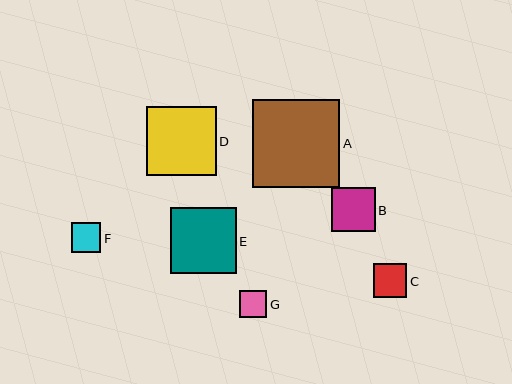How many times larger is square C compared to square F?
Square C is approximately 1.1 times the size of square F.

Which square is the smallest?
Square G is the smallest with a size of approximately 27 pixels.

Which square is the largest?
Square A is the largest with a size of approximately 88 pixels.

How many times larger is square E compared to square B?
Square E is approximately 1.5 times the size of square B.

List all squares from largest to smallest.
From largest to smallest: A, D, E, B, C, F, G.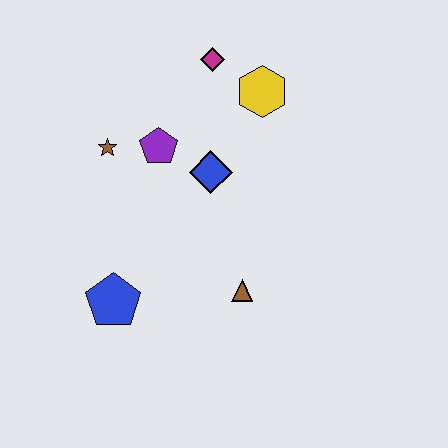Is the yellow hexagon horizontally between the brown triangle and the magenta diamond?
No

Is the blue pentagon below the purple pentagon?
Yes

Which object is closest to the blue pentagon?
The brown triangle is closest to the blue pentagon.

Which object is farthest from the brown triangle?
The magenta diamond is farthest from the brown triangle.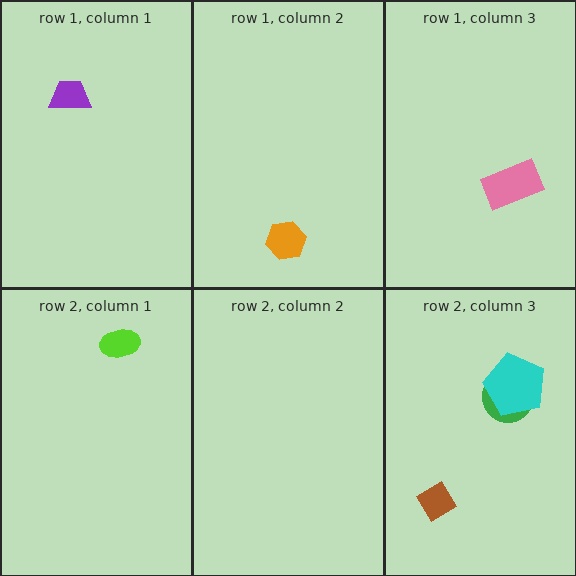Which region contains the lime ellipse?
The row 2, column 1 region.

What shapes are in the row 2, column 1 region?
The lime ellipse.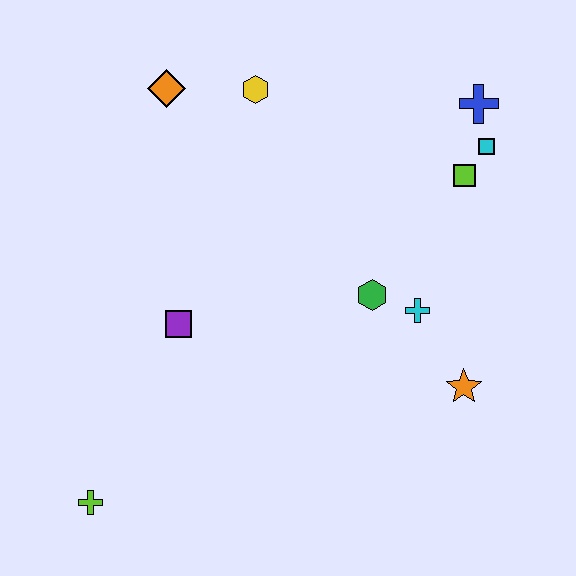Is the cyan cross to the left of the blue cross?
Yes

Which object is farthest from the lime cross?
The blue cross is farthest from the lime cross.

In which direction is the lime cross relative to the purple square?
The lime cross is below the purple square.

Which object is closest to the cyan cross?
The green hexagon is closest to the cyan cross.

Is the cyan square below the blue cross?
Yes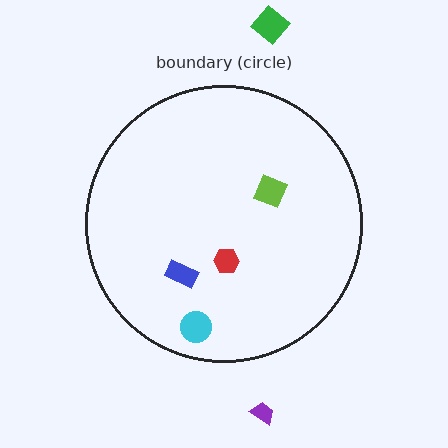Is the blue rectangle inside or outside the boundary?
Inside.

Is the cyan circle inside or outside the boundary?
Inside.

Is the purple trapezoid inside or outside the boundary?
Outside.